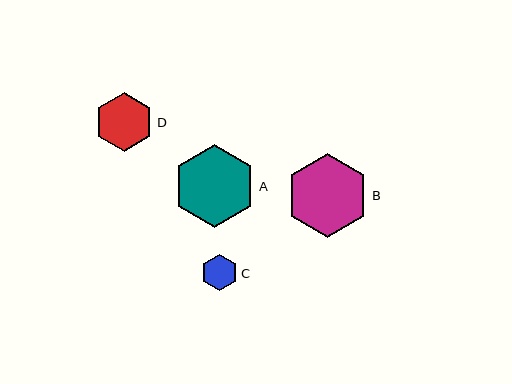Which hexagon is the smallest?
Hexagon C is the smallest with a size of approximately 36 pixels.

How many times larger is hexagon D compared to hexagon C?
Hexagon D is approximately 1.6 times the size of hexagon C.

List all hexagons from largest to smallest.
From largest to smallest: A, B, D, C.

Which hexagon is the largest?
Hexagon A is the largest with a size of approximately 84 pixels.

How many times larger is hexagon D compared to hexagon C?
Hexagon D is approximately 1.6 times the size of hexagon C.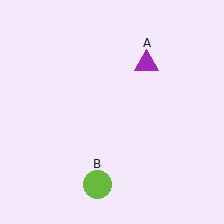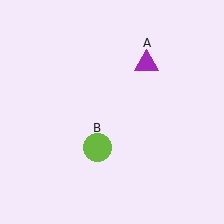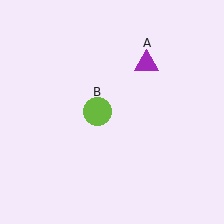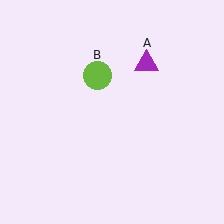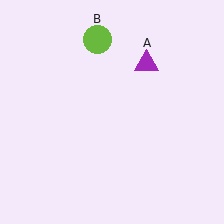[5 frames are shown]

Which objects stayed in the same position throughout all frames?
Purple triangle (object A) remained stationary.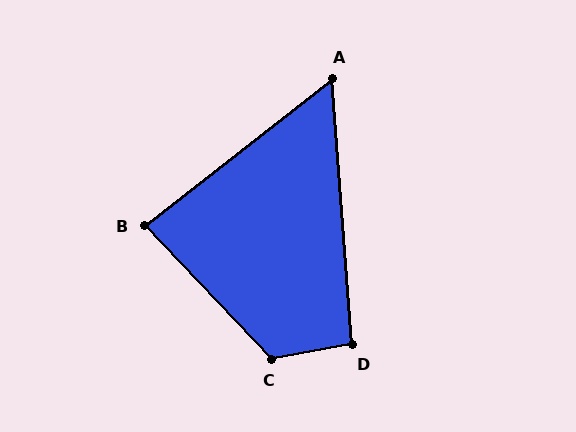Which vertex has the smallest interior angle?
A, at approximately 56 degrees.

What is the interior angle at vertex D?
Approximately 96 degrees (obtuse).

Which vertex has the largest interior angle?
C, at approximately 124 degrees.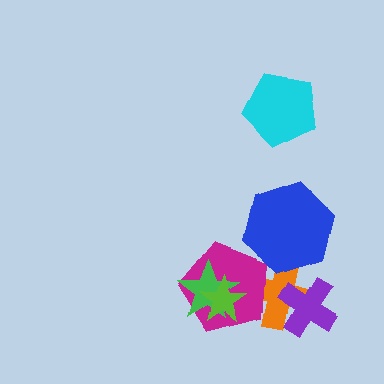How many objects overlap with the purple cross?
1 object overlaps with the purple cross.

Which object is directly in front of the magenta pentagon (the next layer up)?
The green star is directly in front of the magenta pentagon.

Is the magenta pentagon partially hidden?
Yes, it is partially covered by another shape.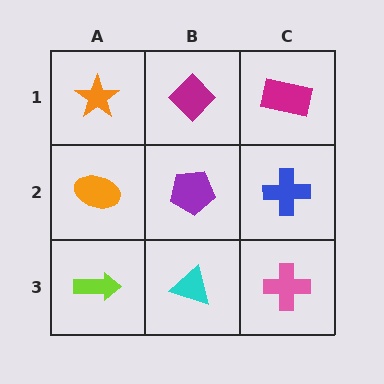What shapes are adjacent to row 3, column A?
An orange ellipse (row 2, column A), a cyan triangle (row 3, column B).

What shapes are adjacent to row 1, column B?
A purple pentagon (row 2, column B), an orange star (row 1, column A), a magenta rectangle (row 1, column C).